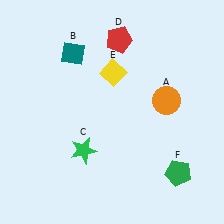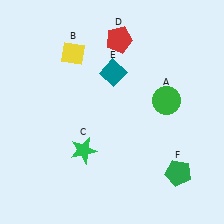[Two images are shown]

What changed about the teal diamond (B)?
In Image 1, B is teal. In Image 2, it changed to yellow.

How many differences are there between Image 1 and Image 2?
There are 3 differences between the two images.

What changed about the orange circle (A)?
In Image 1, A is orange. In Image 2, it changed to green.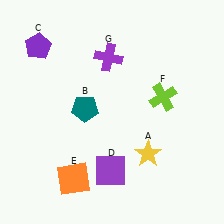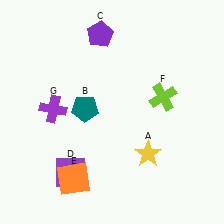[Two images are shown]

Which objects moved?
The objects that moved are: the purple pentagon (C), the purple square (D), the purple cross (G).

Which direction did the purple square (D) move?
The purple square (D) moved left.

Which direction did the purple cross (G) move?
The purple cross (G) moved left.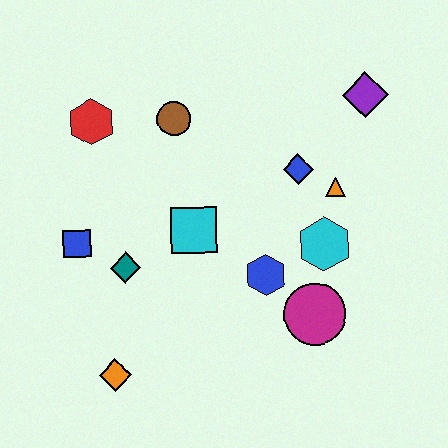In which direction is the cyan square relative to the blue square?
The cyan square is to the right of the blue square.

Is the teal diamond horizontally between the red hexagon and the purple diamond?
Yes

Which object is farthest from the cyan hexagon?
The red hexagon is farthest from the cyan hexagon.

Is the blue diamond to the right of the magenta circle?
No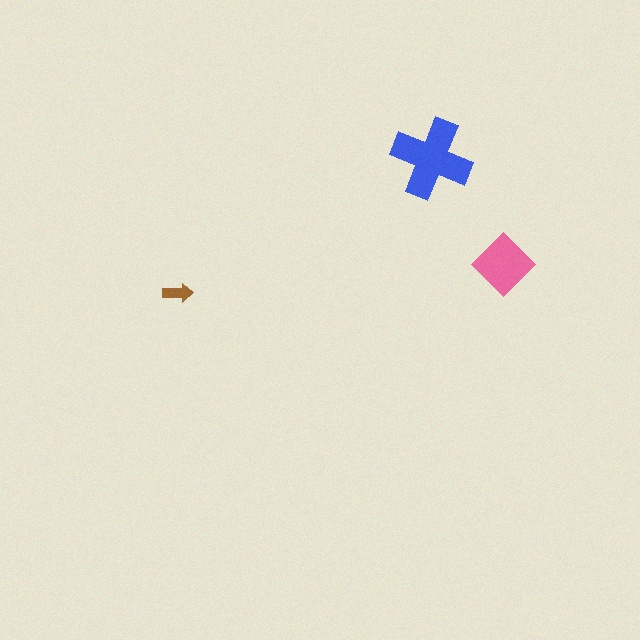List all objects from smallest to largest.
The brown arrow, the pink diamond, the blue cross.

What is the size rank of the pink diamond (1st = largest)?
2nd.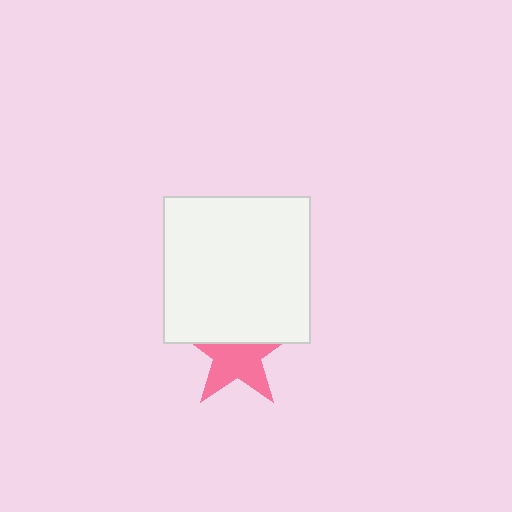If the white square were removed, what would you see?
You would see the complete pink star.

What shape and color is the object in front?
The object in front is a white square.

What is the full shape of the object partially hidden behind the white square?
The partially hidden object is a pink star.